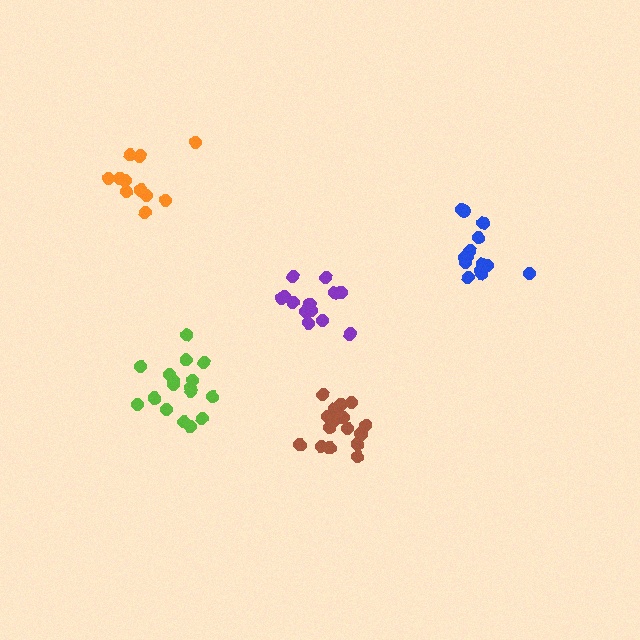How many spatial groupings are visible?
There are 5 spatial groupings.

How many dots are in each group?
Group 1: 11 dots, Group 2: 17 dots, Group 3: 15 dots, Group 4: 17 dots, Group 5: 14 dots (74 total).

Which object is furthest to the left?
The orange cluster is leftmost.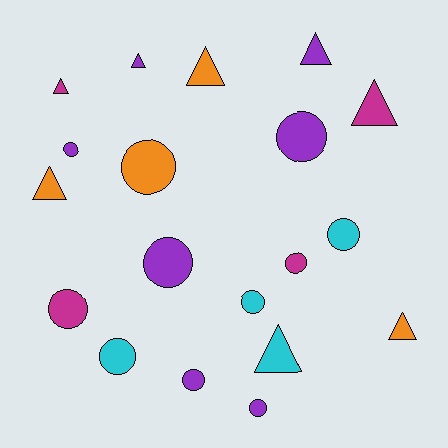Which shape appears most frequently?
Circle, with 11 objects.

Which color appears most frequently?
Purple, with 7 objects.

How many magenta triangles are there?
There are 2 magenta triangles.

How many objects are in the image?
There are 19 objects.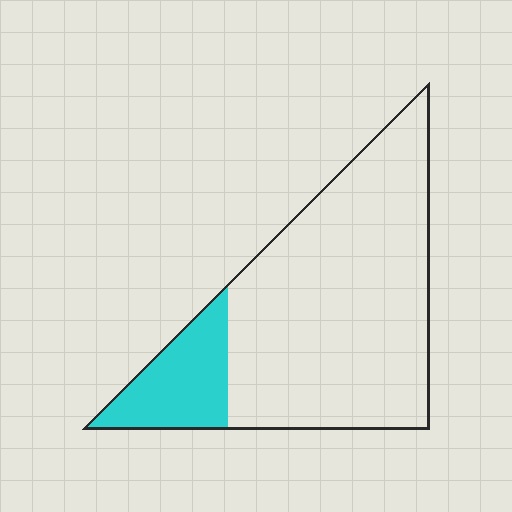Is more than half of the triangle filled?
No.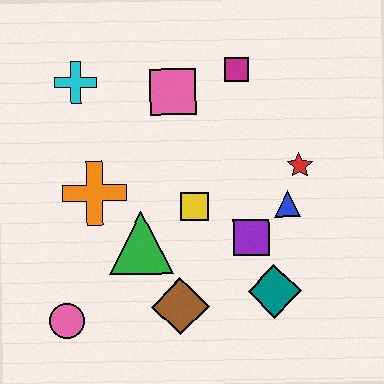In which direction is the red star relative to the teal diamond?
The red star is above the teal diamond.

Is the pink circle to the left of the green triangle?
Yes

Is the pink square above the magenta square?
No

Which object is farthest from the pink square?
The pink circle is farthest from the pink square.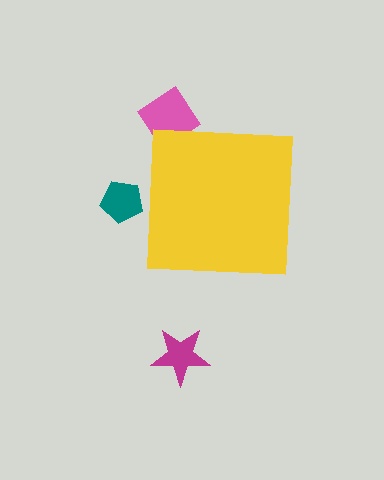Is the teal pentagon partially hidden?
Yes, the teal pentagon is partially hidden behind the yellow square.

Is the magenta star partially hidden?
No, the magenta star is fully visible.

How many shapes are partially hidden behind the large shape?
2 shapes are partially hidden.